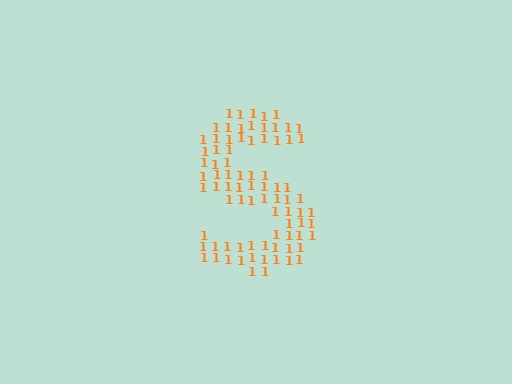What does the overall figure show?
The overall figure shows the letter S.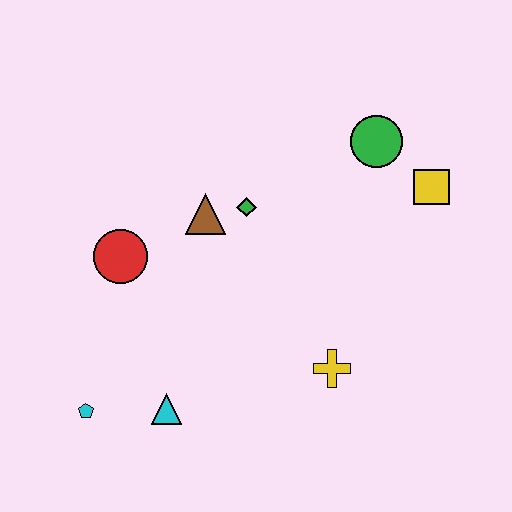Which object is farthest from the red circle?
The yellow square is farthest from the red circle.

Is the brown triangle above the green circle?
No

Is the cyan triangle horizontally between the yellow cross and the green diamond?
No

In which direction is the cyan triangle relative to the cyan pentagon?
The cyan triangle is to the right of the cyan pentagon.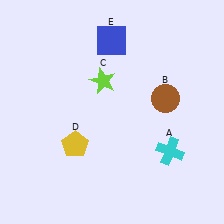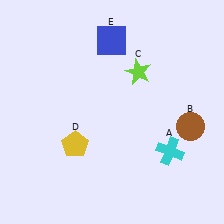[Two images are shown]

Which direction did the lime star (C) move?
The lime star (C) moved right.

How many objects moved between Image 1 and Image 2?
2 objects moved between the two images.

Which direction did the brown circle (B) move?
The brown circle (B) moved down.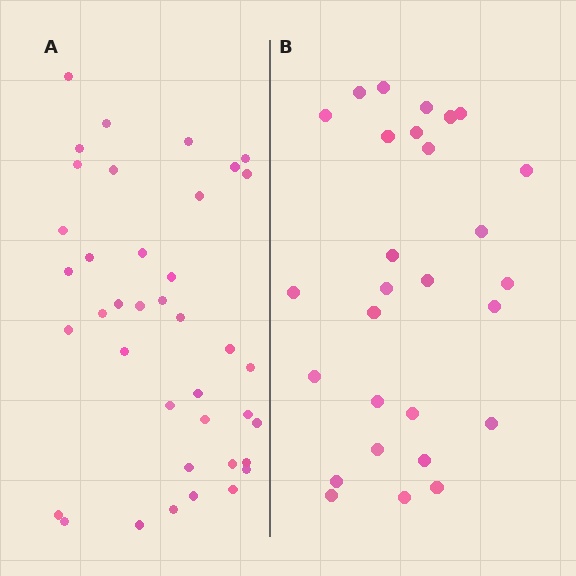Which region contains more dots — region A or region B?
Region A (the left region) has more dots.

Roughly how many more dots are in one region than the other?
Region A has roughly 12 or so more dots than region B.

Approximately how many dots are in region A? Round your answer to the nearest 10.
About 40 dots. (The exact count is 39, which rounds to 40.)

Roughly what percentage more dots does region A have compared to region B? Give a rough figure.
About 40% more.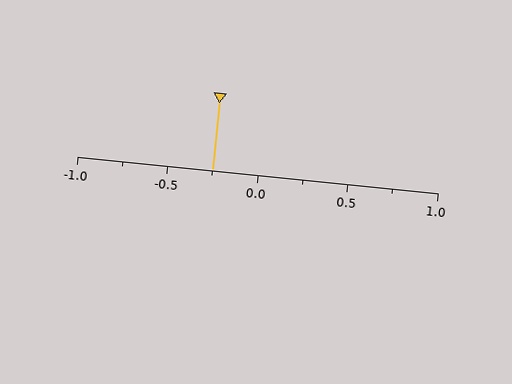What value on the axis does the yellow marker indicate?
The marker indicates approximately -0.25.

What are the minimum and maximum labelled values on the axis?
The axis runs from -1.0 to 1.0.